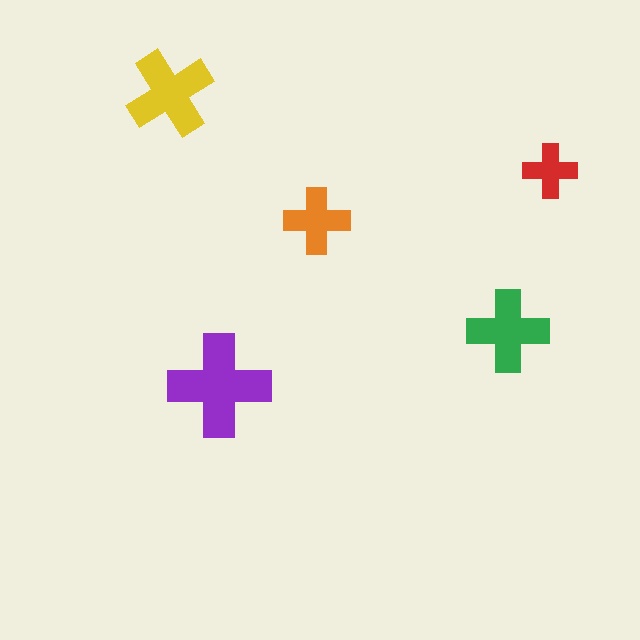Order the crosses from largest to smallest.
the purple one, the yellow one, the green one, the orange one, the red one.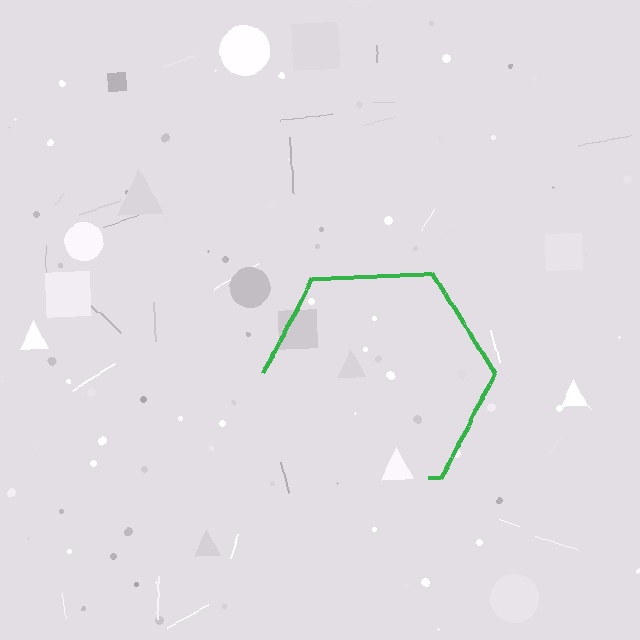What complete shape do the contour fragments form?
The contour fragments form a hexagon.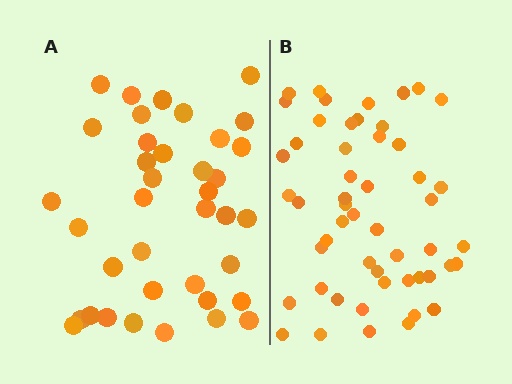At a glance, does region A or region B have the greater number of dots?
Region B (the right region) has more dots.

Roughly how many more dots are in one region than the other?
Region B has approximately 15 more dots than region A.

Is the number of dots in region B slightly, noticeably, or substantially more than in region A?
Region B has noticeably more, but not dramatically so. The ratio is roughly 1.4 to 1.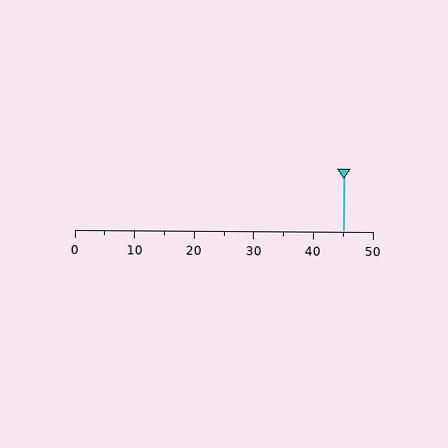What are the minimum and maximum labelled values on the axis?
The axis runs from 0 to 50.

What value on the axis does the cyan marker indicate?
The marker indicates approximately 45.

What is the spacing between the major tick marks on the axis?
The major ticks are spaced 10 apart.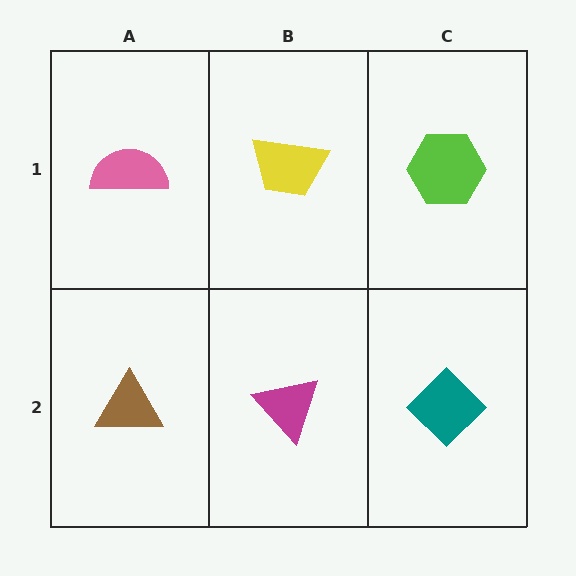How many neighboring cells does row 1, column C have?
2.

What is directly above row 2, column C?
A lime hexagon.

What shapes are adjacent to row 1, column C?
A teal diamond (row 2, column C), a yellow trapezoid (row 1, column B).